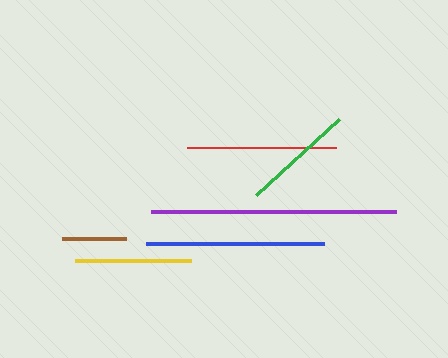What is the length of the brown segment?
The brown segment is approximately 63 pixels long.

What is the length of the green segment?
The green segment is approximately 113 pixels long.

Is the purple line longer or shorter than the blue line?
The purple line is longer than the blue line.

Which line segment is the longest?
The purple line is the longest at approximately 244 pixels.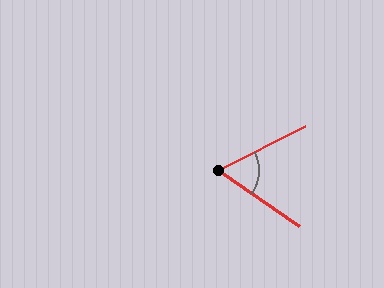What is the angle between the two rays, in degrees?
Approximately 62 degrees.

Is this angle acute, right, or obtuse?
It is acute.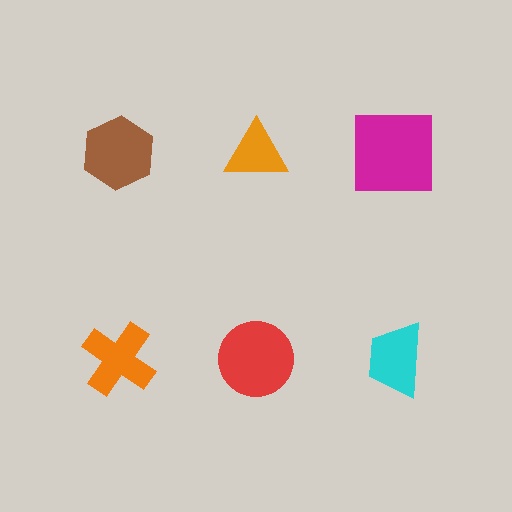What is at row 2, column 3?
A cyan trapezoid.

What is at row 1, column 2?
An orange triangle.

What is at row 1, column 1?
A brown hexagon.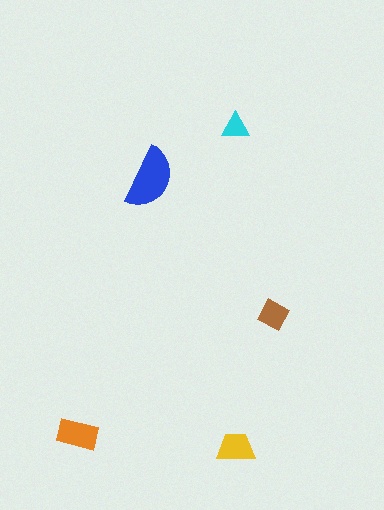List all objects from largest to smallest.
The blue semicircle, the orange rectangle, the yellow trapezoid, the brown diamond, the cyan triangle.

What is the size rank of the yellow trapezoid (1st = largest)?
3rd.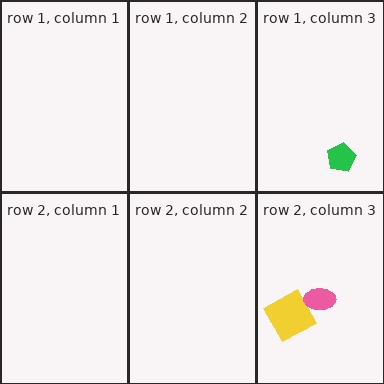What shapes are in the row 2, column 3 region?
The yellow square, the pink ellipse.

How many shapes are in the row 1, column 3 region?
1.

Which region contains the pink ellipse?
The row 2, column 3 region.